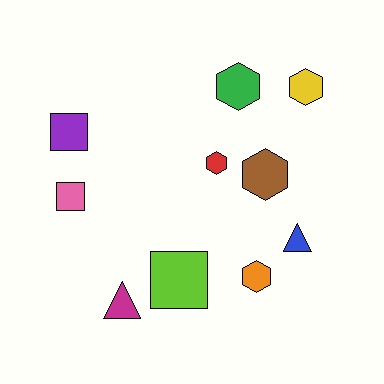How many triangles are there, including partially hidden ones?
There are 2 triangles.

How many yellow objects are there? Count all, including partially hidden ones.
There is 1 yellow object.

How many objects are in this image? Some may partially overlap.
There are 10 objects.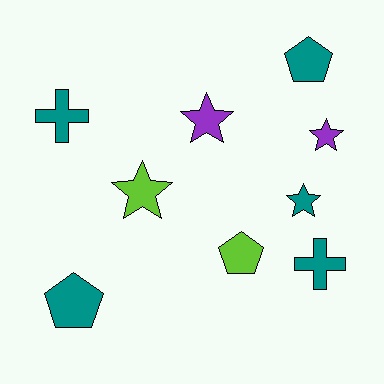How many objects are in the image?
There are 9 objects.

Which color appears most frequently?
Teal, with 5 objects.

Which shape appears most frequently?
Star, with 4 objects.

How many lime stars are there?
There is 1 lime star.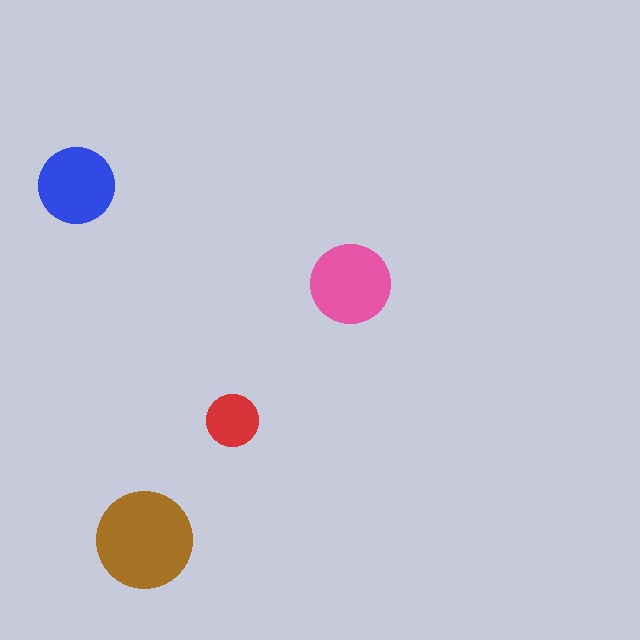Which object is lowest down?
The brown circle is bottommost.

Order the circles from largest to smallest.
the brown one, the pink one, the blue one, the red one.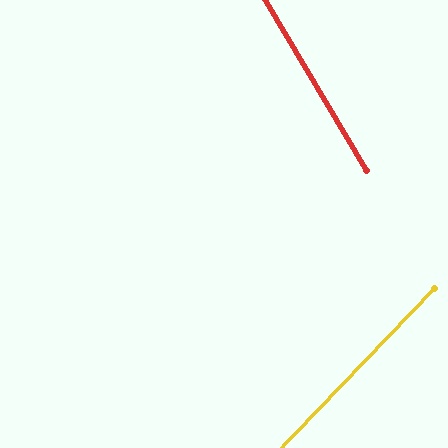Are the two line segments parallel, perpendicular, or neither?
Neither parallel nor perpendicular — they differ by about 74°.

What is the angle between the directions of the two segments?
Approximately 74 degrees.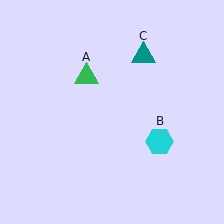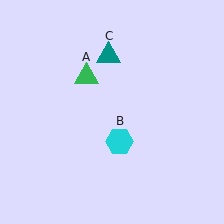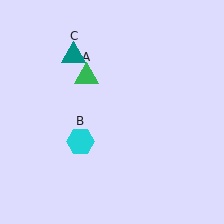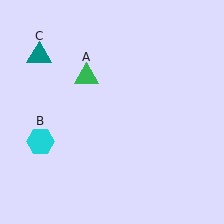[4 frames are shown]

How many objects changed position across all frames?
2 objects changed position: cyan hexagon (object B), teal triangle (object C).